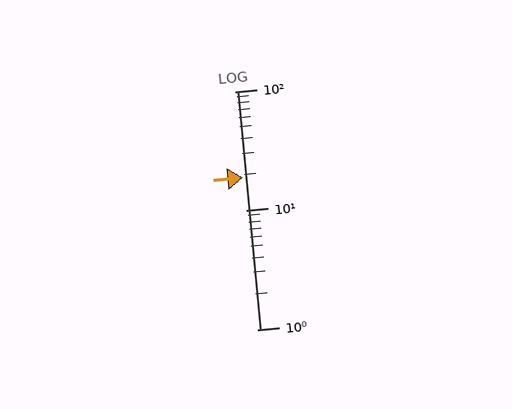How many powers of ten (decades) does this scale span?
The scale spans 2 decades, from 1 to 100.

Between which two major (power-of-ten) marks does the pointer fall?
The pointer is between 10 and 100.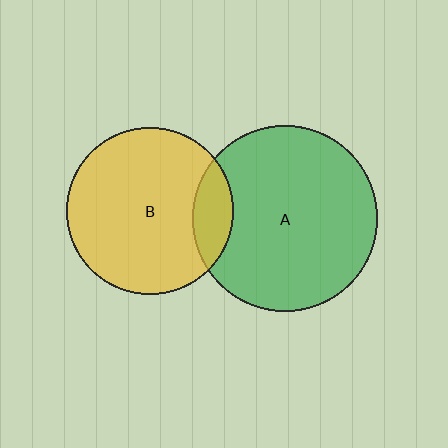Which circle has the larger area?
Circle A (green).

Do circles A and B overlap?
Yes.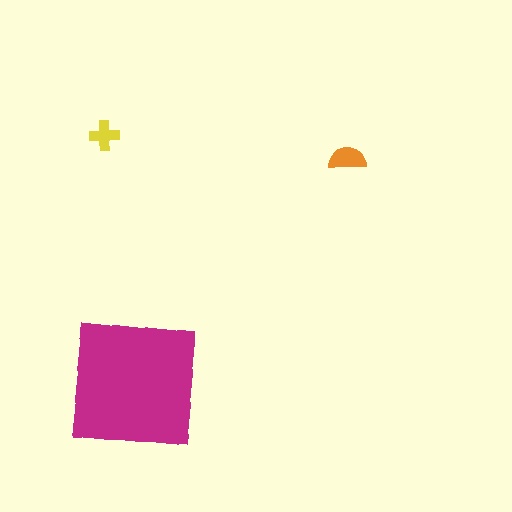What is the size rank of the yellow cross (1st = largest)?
3rd.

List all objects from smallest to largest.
The yellow cross, the orange semicircle, the magenta square.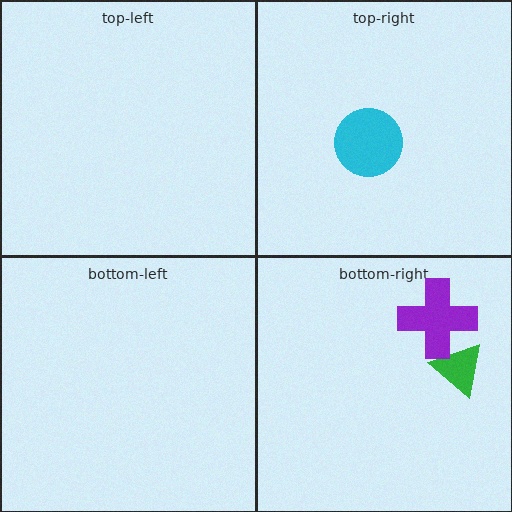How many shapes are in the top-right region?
1.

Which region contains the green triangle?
The bottom-right region.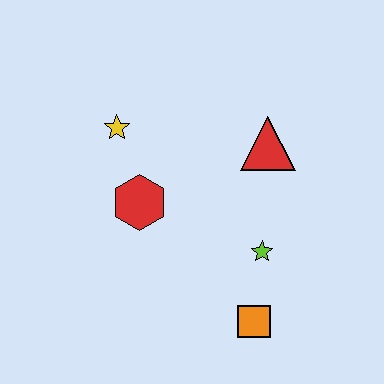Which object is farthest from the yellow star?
The orange square is farthest from the yellow star.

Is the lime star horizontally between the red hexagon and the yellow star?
No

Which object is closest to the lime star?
The orange square is closest to the lime star.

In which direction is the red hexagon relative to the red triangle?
The red hexagon is to the left of the red triangle.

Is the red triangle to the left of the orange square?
No